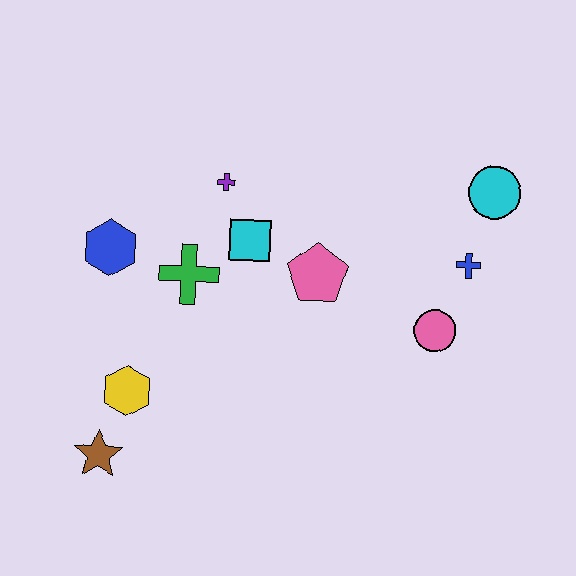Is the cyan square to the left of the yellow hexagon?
No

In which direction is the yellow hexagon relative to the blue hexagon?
The yellow hexagon is below the blue hexagon.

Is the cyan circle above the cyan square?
Yes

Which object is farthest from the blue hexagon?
The cyan circle is farthest from the blue hexagon.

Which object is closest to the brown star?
The yellow hexagon is closest to the brown star.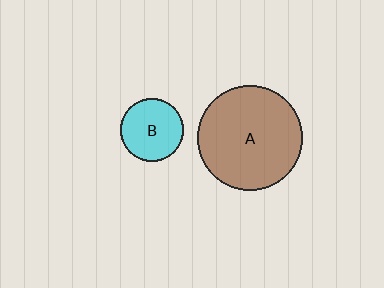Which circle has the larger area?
Circle A (brown).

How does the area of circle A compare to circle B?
Approximately 2.8 times.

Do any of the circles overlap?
No, none of the circles overlap.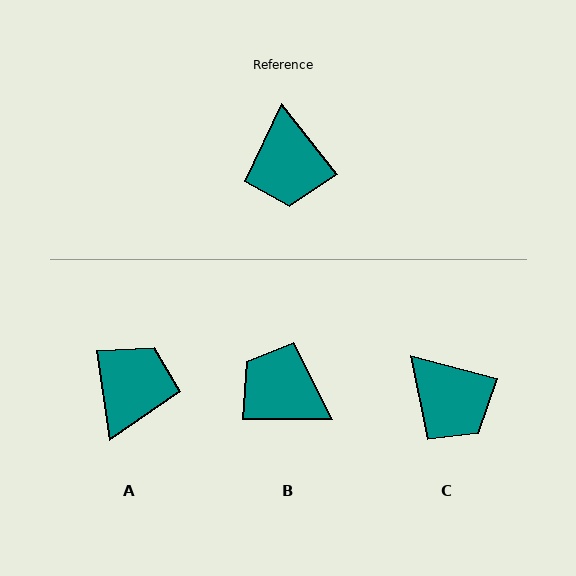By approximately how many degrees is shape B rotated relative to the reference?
Approximately 128 degrees clockwise.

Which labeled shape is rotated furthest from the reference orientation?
A, about 150 degrees away.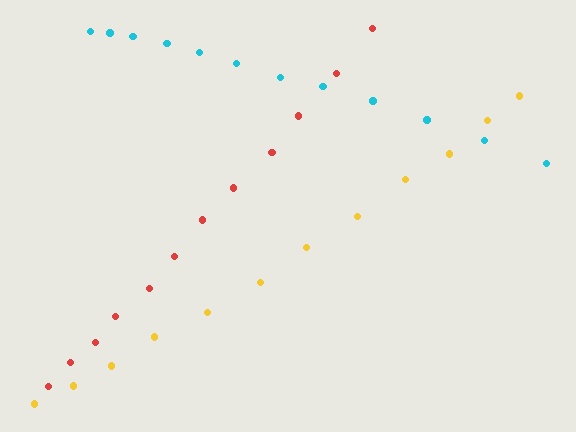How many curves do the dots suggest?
There are 3 distinct paths.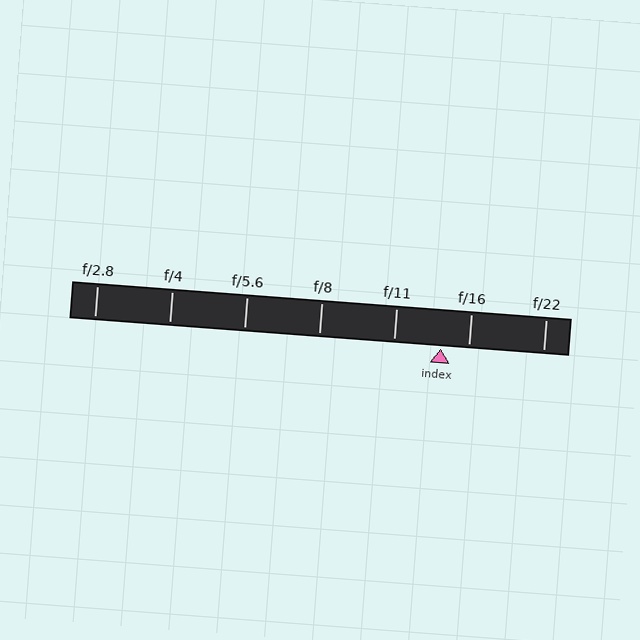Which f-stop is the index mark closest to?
The index mark is closest to f/16.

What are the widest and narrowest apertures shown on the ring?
The widest aperture shown is f/2.8 and the narrowest is f/22.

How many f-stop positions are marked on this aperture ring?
There are 7 f-stop positions marked.